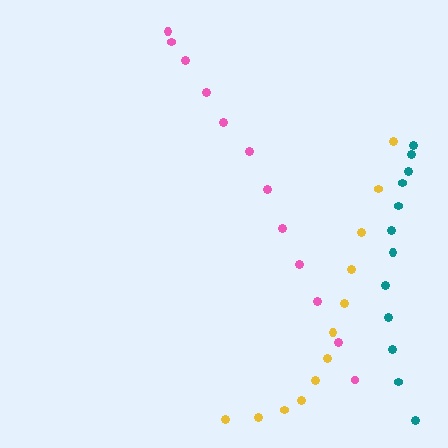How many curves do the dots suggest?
There are 3 distinct paths.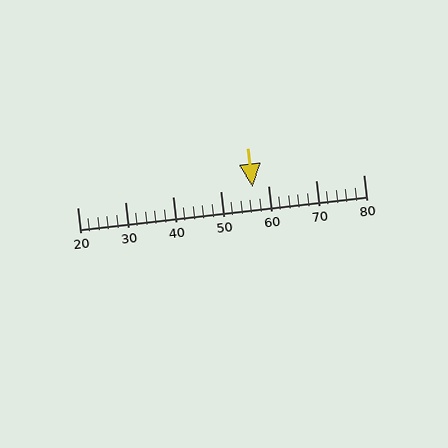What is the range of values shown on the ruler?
The ruler shows values from 20 to 80.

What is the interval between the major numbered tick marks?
The major tick marks are spaced 10 units apart.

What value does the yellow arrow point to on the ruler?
The yellow arrow points to approximately 57.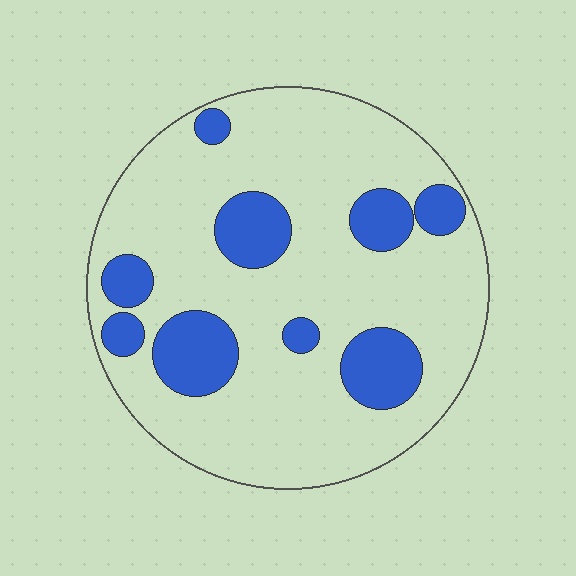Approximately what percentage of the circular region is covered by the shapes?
Approximately 20%.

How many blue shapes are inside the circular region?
9.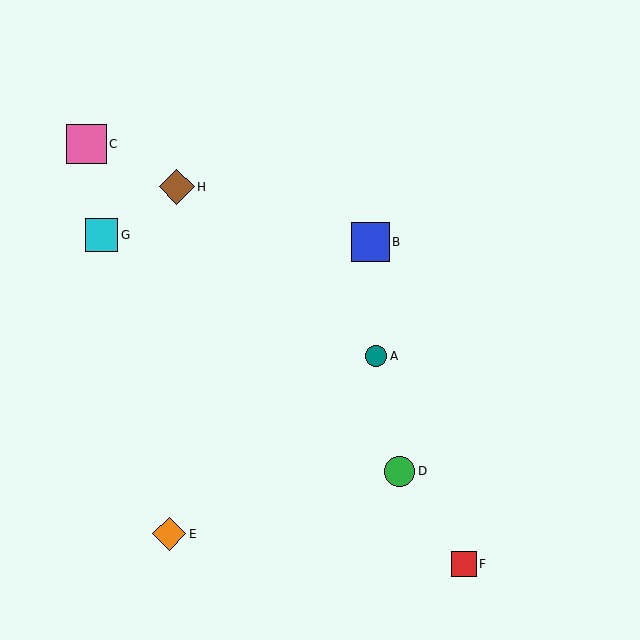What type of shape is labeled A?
Shape A is a teal circle.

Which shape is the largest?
The pink square (labeled C) is the largest.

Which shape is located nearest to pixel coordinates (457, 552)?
The red square (labeled F) at (464, 564) is nearest to that location.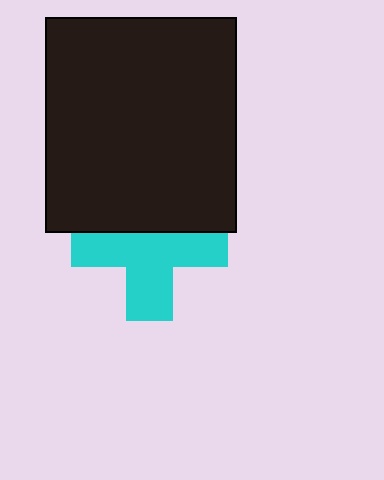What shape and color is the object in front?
The object in front is a black rectangle.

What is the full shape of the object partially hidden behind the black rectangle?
The partially hidden object is a cyan cross.